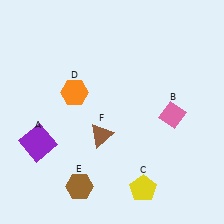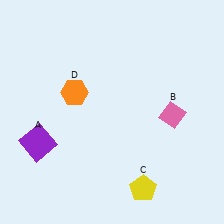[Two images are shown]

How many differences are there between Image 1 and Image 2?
There are 2 differences between the two images.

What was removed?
The brown hexagon (E), the brown triangle (F) were removed in Image 2.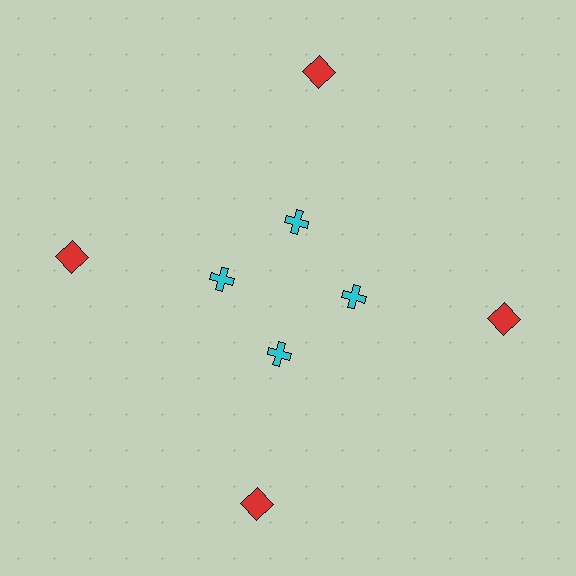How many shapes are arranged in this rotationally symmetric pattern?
There are 8 shapes, arranged in 4 groups of 2.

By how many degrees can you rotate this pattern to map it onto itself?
The pattern maps onto itself every 90 degrees of rotation.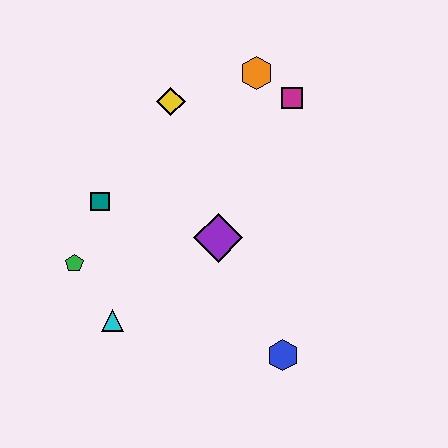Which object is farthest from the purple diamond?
The orange hexagon is farthest from the purple diamond.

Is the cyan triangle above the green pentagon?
No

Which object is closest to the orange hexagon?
The magenta square is closest to the orange hexagon.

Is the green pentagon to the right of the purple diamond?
No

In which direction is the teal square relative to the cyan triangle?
The teal square is above the cyan triangle.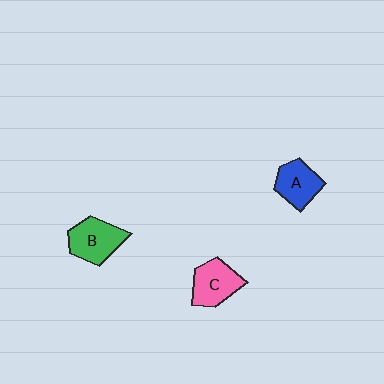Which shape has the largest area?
Shape B (green).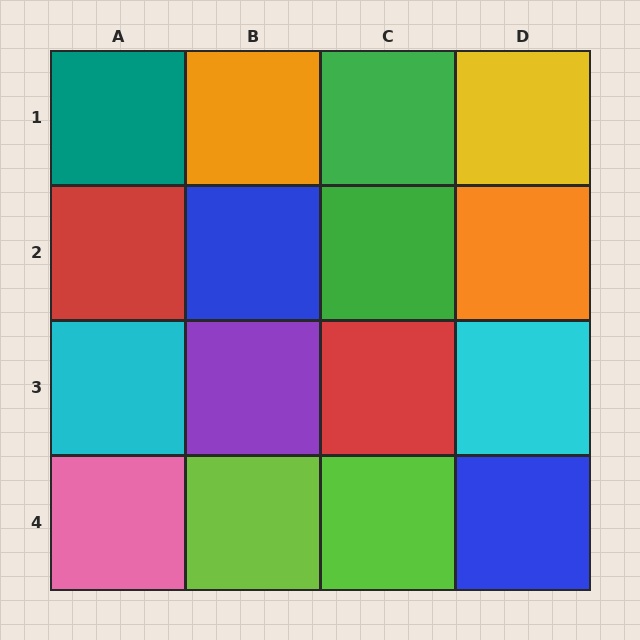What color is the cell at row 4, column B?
Lime.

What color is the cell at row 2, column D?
Orange.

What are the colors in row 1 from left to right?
Teal, orange, green, yellow.